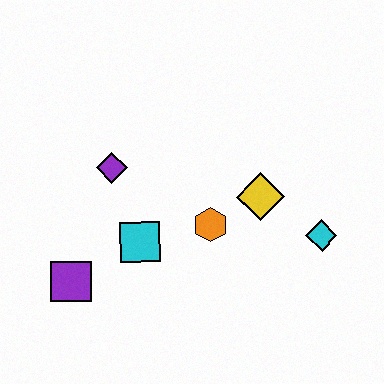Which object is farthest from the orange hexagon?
The purple square is farthest from the orange hexagon.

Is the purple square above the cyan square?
No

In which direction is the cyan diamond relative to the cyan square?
The cyan diamond is to the right of the cyan square.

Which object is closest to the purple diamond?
The cyan square is closest to the purple diamond.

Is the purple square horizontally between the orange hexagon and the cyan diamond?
No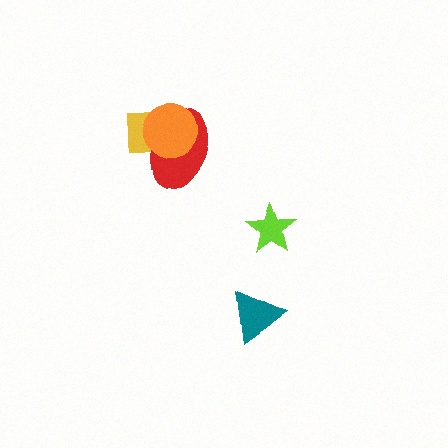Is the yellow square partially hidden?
Yes, it is partially covered by another shape.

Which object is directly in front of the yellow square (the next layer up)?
The red ellipse is directly in front of the yellow square.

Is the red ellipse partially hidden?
Yes, it is partially covered by another shape.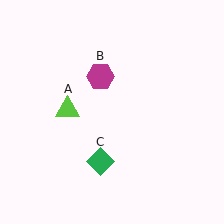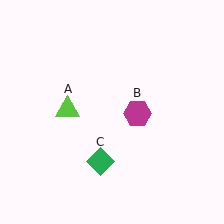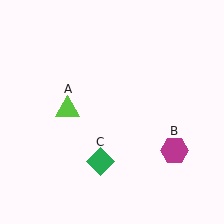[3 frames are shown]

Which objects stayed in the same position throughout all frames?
Lime triangle (object A) and green diamond (object C) remained stationary.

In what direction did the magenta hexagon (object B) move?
The magenta hexagon (object B) moved down and to the right.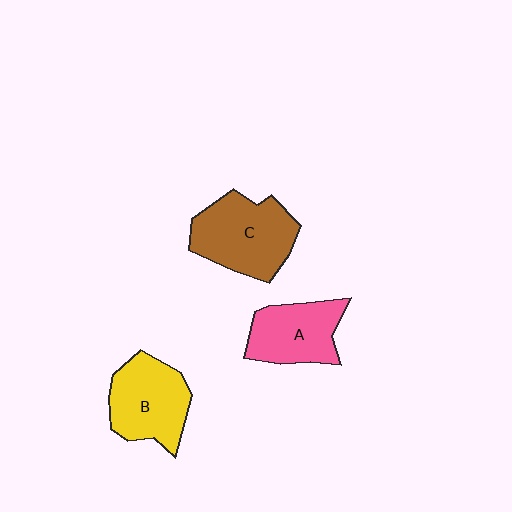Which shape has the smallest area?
Shape A (pink).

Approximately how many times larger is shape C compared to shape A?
Approximately 1.3 times.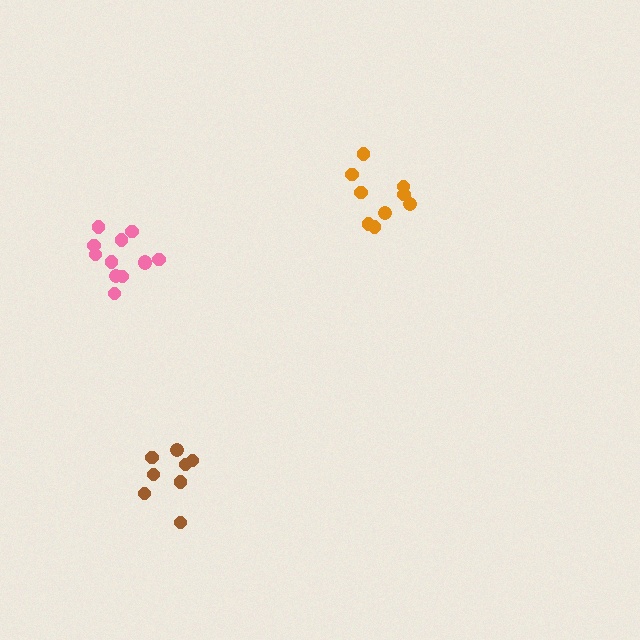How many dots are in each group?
Group 1: 9 dots, Group 2: 8 dots, Group 3: 12 dots (29 total).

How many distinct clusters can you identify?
There are 3 distinct clusters.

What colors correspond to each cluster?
The clusters are colored: orange, brown, pink.